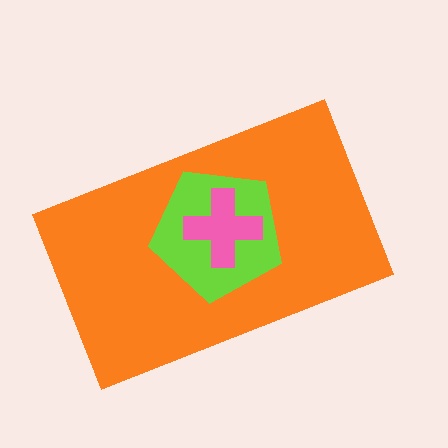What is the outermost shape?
The orange rectangle.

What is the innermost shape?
The pink cross.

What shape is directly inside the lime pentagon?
The pink cross.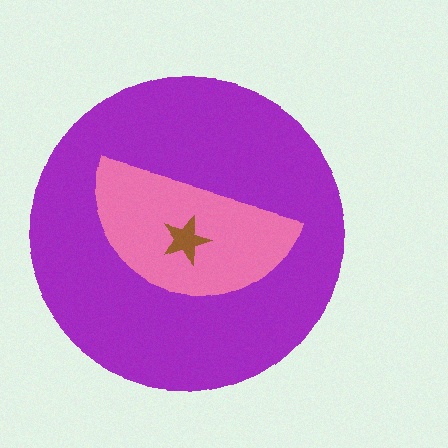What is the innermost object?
The brown star.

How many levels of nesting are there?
3.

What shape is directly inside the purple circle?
The pink semicircle.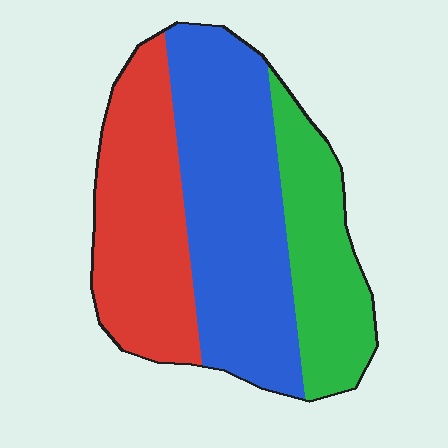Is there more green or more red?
Red.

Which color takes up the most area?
Blue, at roughly 45%.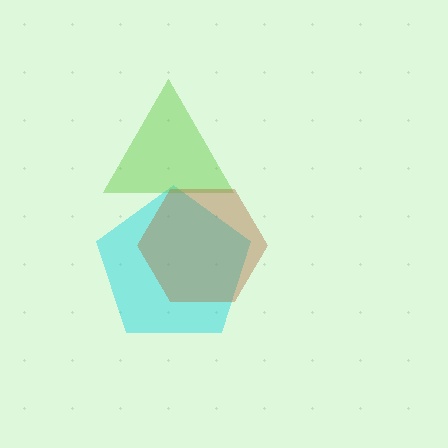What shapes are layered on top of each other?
The layered shapes are: a cyan pentagon, a lime triangle, a brown hexagon.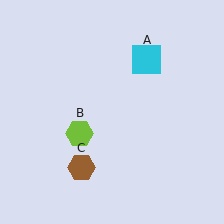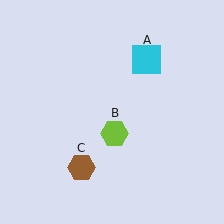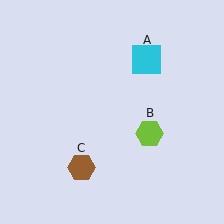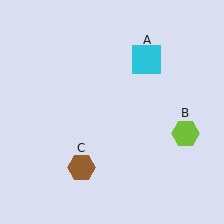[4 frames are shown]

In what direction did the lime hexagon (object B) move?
The lime hexagon (object B) moved right.